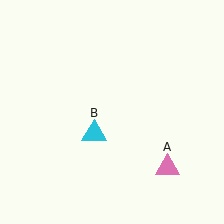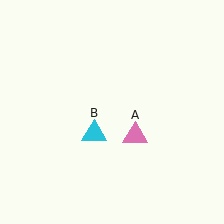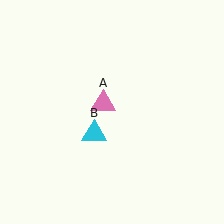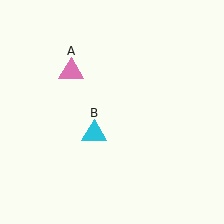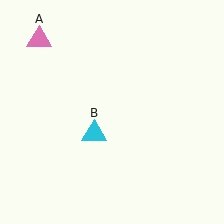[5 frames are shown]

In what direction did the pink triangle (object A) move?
The pink triangle (object A) moved up and to the left.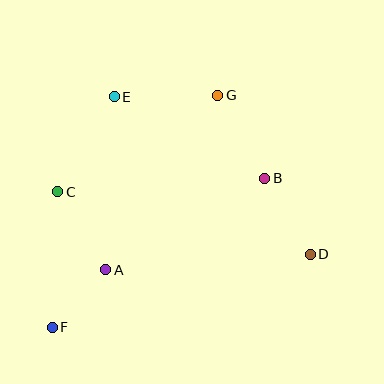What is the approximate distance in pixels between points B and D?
The distance between B and D is approximately 89 pixels.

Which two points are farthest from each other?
Points F and G are farthest from each other.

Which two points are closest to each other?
Points A and F are closest to each other.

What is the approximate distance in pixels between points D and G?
The distance between D and G is approximately 184 pixels.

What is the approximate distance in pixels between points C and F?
The distance between C and F is approximately 136 pixels.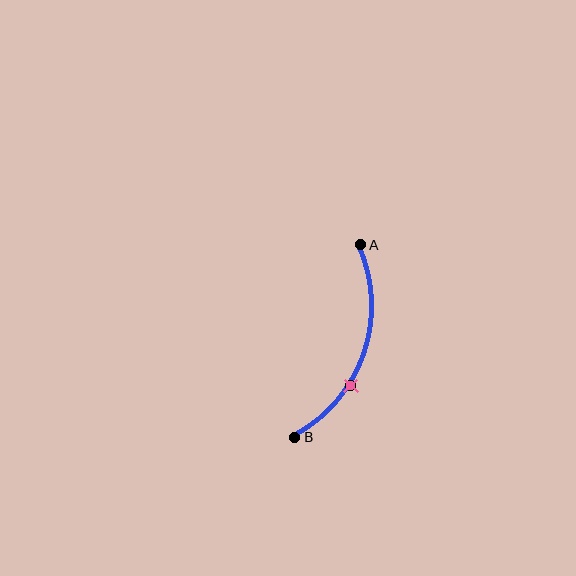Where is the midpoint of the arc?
The arc midpoint is the point on the curve farthest from the straight line joining A and B. It sits to the right of that line.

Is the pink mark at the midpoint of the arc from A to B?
No. The pink mark lies on the arc but is closer to endpoint B. The arc midpoint would be at the point on the curve equidistant along the arc from both A and B.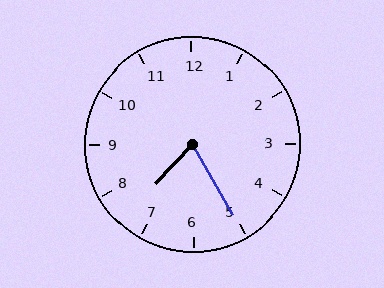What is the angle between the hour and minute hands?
Approximately 72 degrees.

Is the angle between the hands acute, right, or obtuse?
It is acute.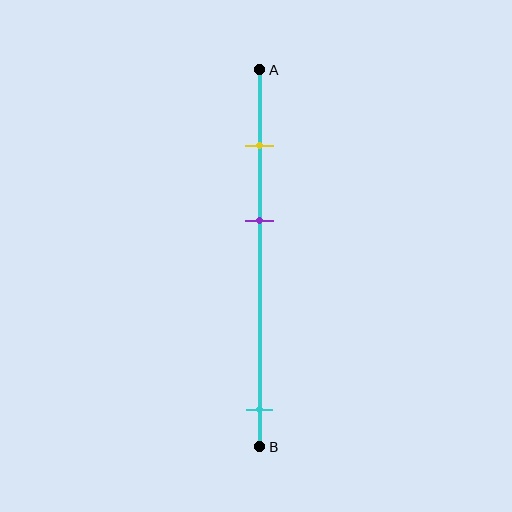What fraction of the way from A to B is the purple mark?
The purple mark is approximately 40% (0.4) of the way from A to B.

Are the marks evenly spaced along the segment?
No, the marks are not evenly spaced.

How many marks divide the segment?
There are 3 marks dividing the segment.